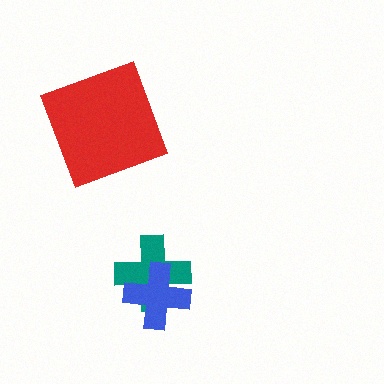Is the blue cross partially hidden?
No, no other shape covers it.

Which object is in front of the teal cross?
The blue cross is in front of the teal cross.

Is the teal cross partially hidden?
Yes, it is partially covered by another shape.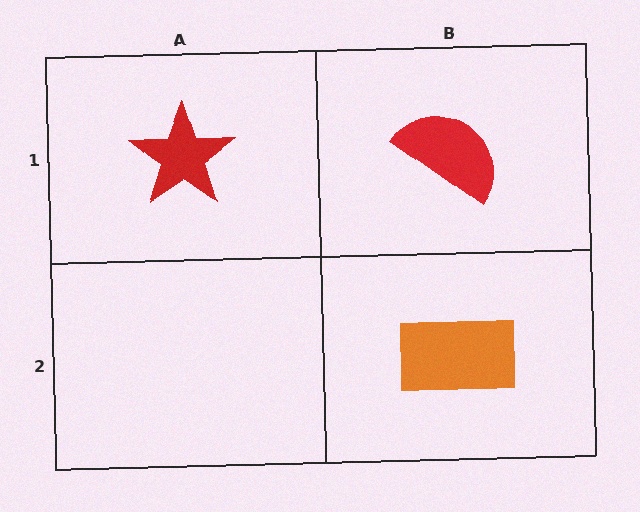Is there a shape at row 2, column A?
No, that cell is empty.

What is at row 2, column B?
An orange rectangle.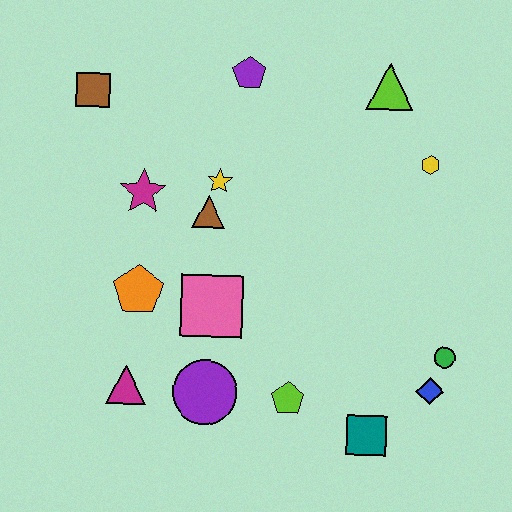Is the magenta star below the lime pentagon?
No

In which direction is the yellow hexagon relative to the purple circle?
The yellow hexagon is above the purple circle.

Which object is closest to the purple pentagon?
The yellow star is closest to the purple pentagon.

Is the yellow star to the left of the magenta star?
No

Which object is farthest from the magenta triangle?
The lime triangle is farthest from the magenta triangle.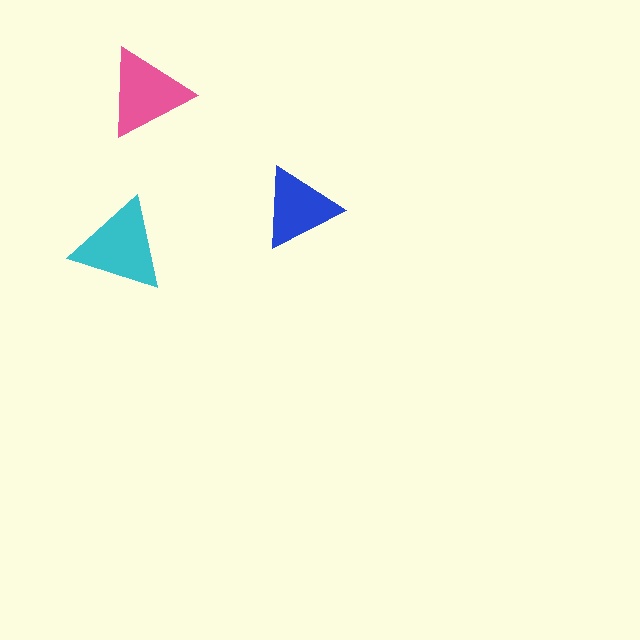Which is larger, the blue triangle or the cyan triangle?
The cyan one.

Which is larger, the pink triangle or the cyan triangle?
The cyan one.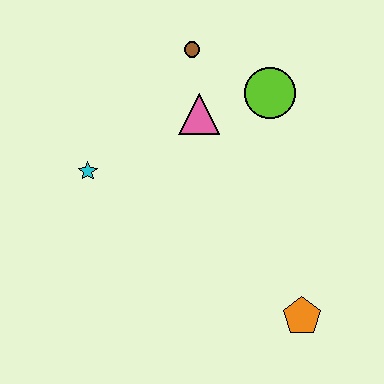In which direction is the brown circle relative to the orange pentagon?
The brown circle is above the orange pentagon.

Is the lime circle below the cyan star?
No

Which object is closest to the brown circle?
The pink triangle is closest to the brown circle.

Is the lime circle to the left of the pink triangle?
No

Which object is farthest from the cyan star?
The orange pentagon is farthest from the cyan star.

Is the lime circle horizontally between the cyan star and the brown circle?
No